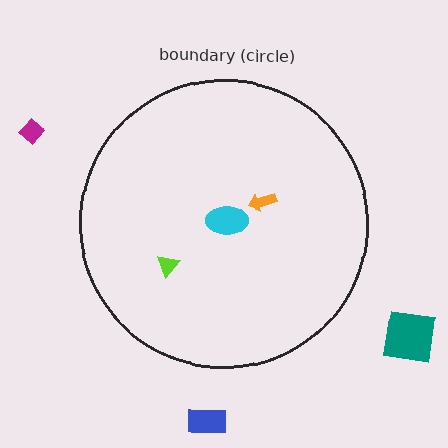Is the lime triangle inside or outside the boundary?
Inside.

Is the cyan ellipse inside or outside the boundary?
Inside.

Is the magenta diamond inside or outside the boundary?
Outside.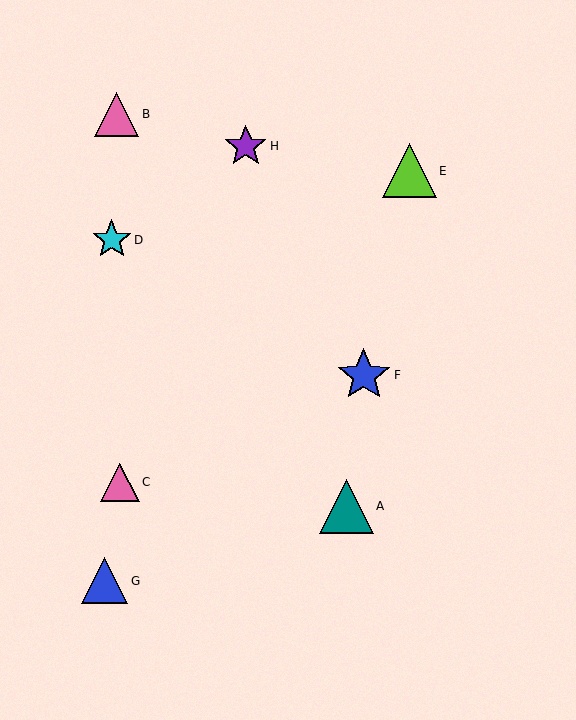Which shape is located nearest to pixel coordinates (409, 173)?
The lime triangle (labeled E) at (409, 171) is nearest to that location.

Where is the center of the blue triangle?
The center of the blue triangle is at (105, 581).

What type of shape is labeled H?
Shape H is a purple star.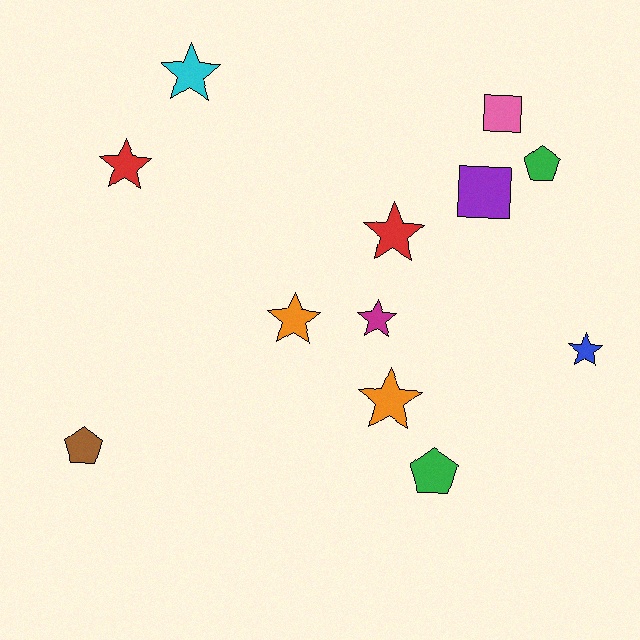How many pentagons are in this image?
There are 3 pentagons.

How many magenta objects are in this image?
There is 1 magenta object.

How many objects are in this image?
There are 12 objects.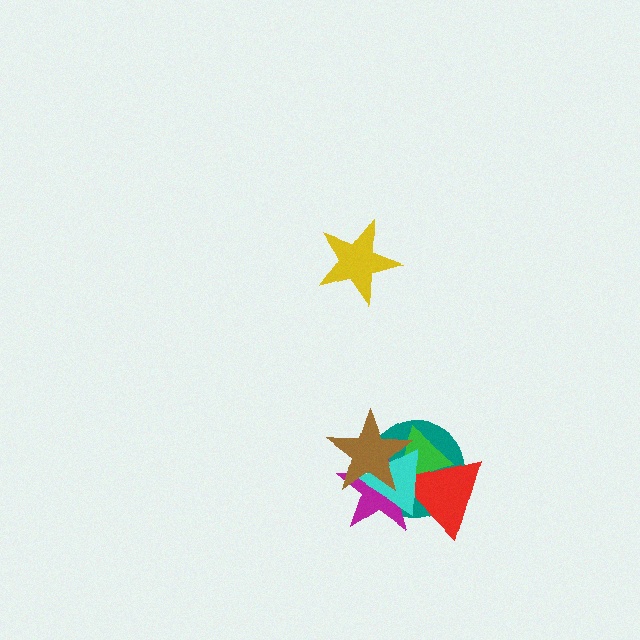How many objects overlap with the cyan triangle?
5 objects overlap with the cyan triangle.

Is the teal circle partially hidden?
Yes, it is partially covered by another shape.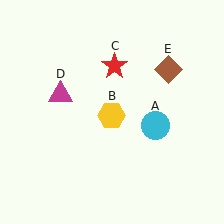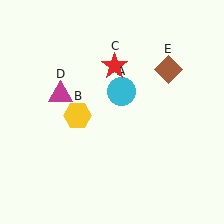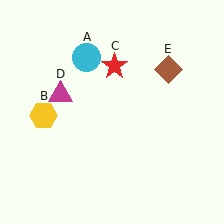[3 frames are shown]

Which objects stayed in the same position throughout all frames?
Red star (object C) and magenta triangle (object D) and brown diamond (object E) remained stationary.